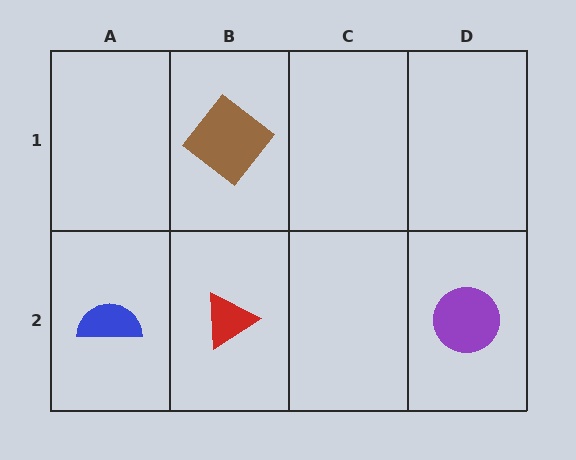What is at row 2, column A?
A blue semicircle.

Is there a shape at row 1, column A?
No, that cell is empty.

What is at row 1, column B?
A brown diamond.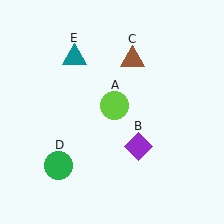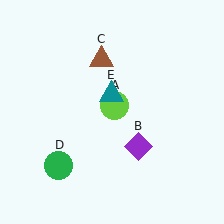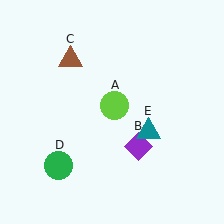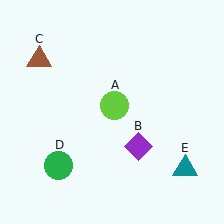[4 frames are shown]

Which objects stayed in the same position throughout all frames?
Lime circle (object A) and purple diamond (object B) and green circle (object D) remained stationary.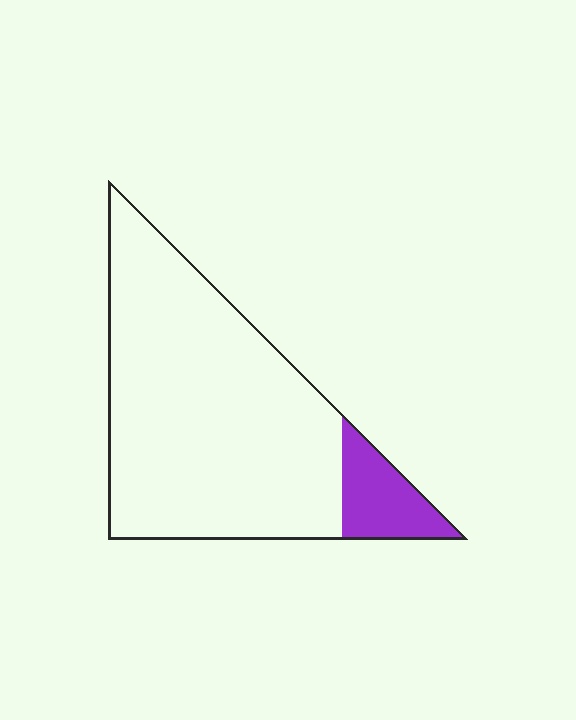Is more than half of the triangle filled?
No.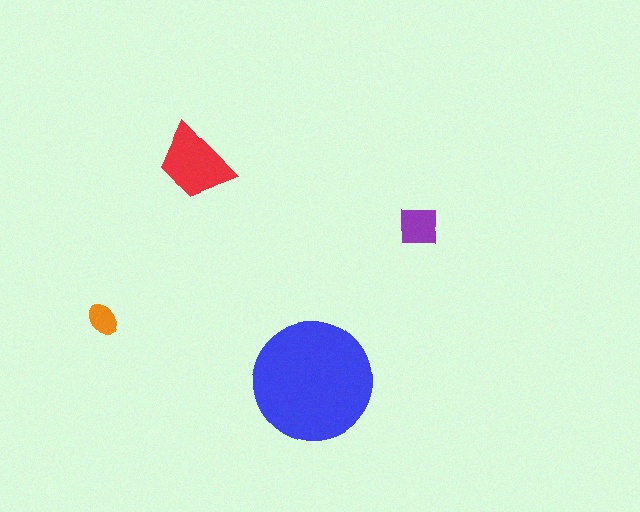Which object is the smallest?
The orange ellipse.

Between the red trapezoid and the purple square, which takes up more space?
The red trapezoid.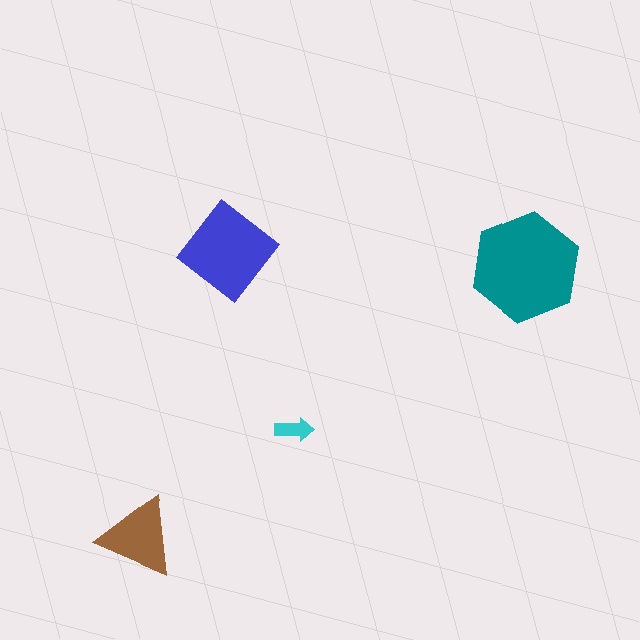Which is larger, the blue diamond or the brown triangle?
The blue diamond.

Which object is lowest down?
The brown triangle is bottommost.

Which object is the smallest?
The cyan arrow.